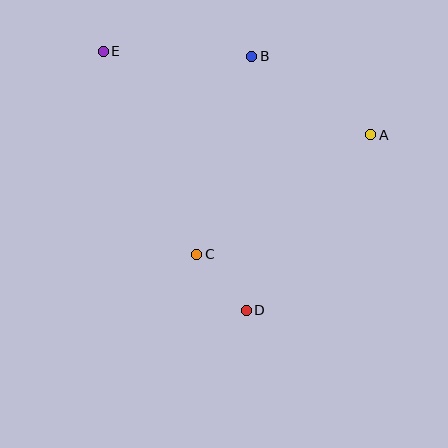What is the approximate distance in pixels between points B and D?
The distance between B and D is approximately 254 pixels.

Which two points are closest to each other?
Points C and D are closest to each other.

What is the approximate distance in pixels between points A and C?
The distance between A and C is approximately 211 pixels.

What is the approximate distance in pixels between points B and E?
The distance between B and E is approximately 148 pixels.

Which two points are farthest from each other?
Points D and E are farthest from each other.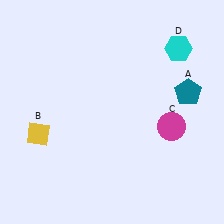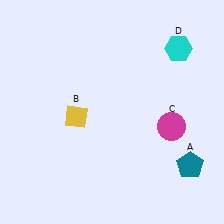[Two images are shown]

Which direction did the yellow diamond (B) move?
The yellow diamond (B) moved right.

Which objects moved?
The objects that moved are: the teal pentagon (A), the yellow diamond (B).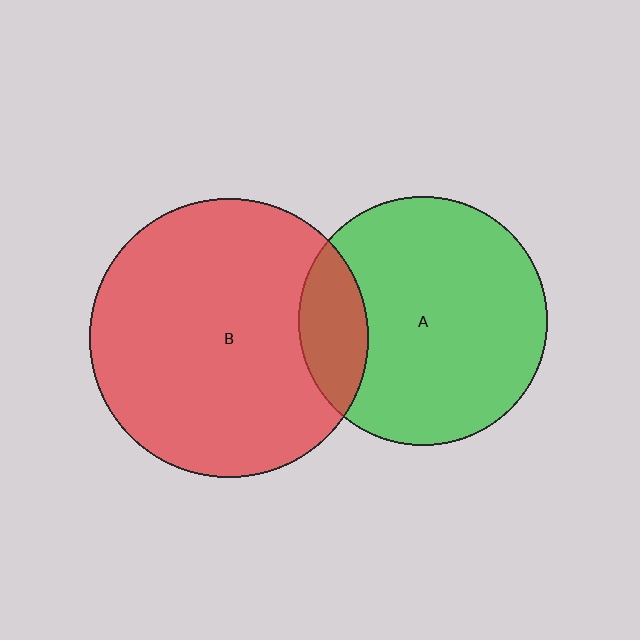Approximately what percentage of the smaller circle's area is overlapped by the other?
Approximately 20%.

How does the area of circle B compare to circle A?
Approximately 1.3 times.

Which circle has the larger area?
Circle B (red).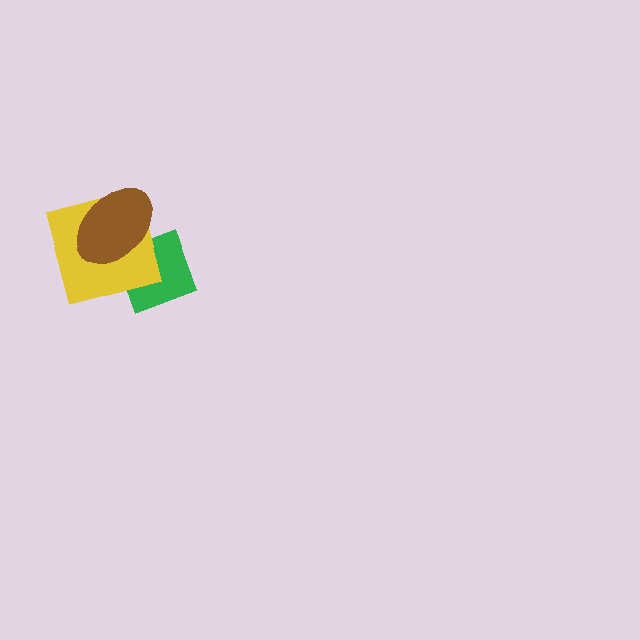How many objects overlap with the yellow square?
2 objects overlap with the yellow square.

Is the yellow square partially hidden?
Yes, it is partially covered by another shape.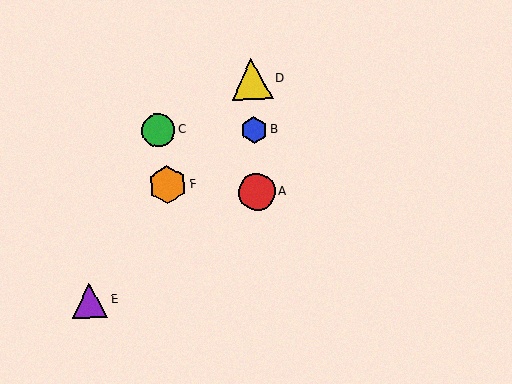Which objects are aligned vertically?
Objects A, B, D are aligned vertically.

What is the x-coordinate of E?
Object E is at x≈90.